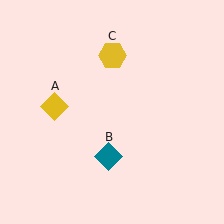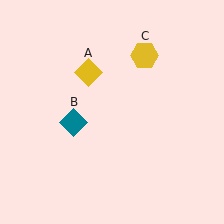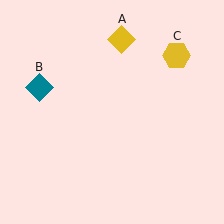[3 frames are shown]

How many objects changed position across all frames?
3 objects changed position: yellow diamond (object A), teal diamond (object B), yellow hexagon (object C).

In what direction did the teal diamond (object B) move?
The teal diamond (object B) moved up and to the left.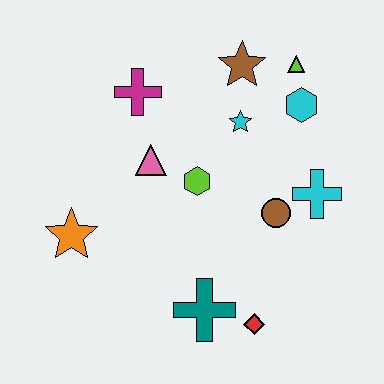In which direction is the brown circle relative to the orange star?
The brown circle is to the right of the orange star.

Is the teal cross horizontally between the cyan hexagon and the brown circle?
No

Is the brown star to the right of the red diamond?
No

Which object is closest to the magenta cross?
The pink triangle is closest to the magenta cross.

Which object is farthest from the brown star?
The red diamond is farthest from the brown star.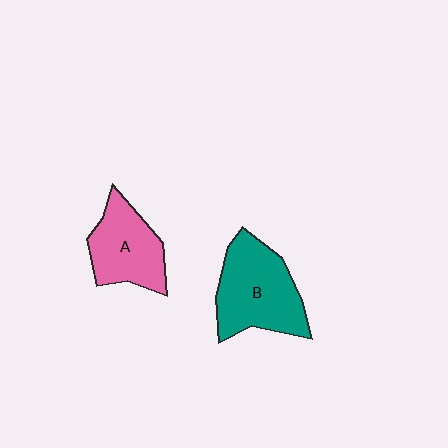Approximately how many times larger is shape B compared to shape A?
Approximately 1.3 times.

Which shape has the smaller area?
Shape A (pink).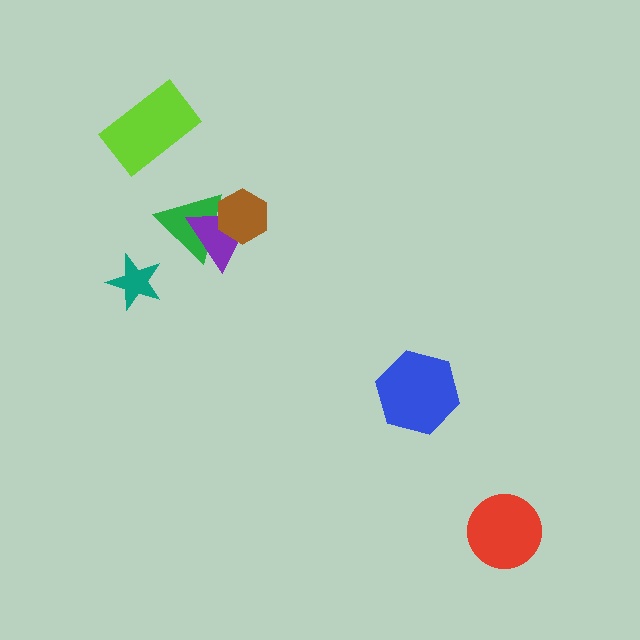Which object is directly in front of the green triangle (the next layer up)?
The purple triangle is directly in front of the green triangle.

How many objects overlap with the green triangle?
2 objects overlap with the green triangle.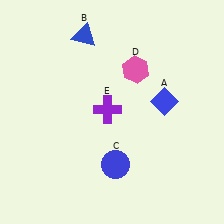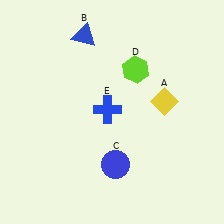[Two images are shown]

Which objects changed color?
A changed from blue to yellow. D changed from pink to lime. E changed from purple to blue.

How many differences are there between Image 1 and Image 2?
There are 3 differences between the two images.